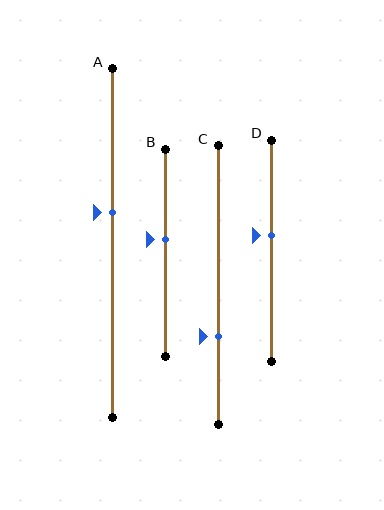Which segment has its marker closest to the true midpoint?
Segment B has its marker closest to the true midpoint.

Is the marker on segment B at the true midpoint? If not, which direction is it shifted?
No, the marker on segment B is shifted upward by about 6% of the segment length.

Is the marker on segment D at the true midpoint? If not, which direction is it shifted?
No, the marker on segment D is shifted upward by about 7% of the segment length.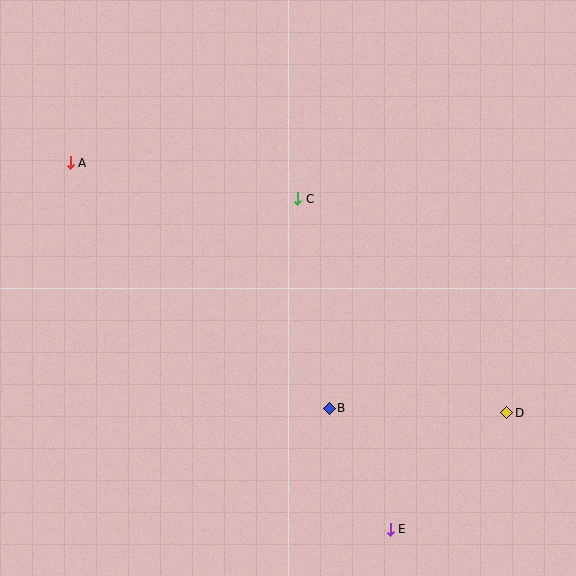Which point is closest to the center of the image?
Point C at (298, 199) is closest to the center.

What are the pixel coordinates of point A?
Point A is at (70, 163).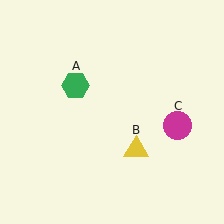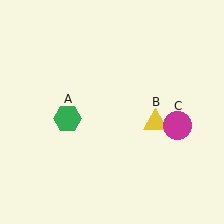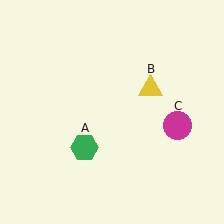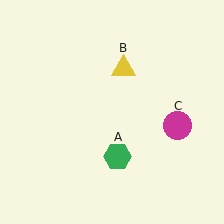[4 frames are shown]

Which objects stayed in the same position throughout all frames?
Magenta circle (object C) remained stationary.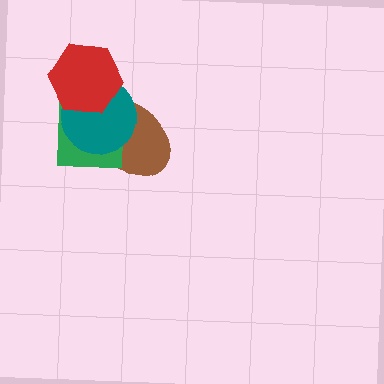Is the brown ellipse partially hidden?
Yes, it is partially covered by another shape.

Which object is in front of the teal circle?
The red hexagon is in front of the teal circle.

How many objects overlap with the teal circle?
3 objects overlap with the teal circle.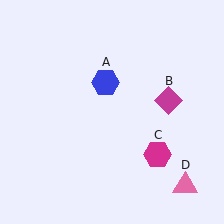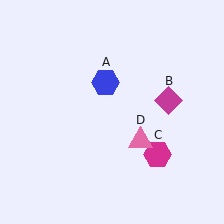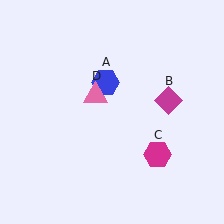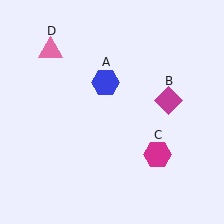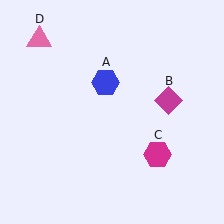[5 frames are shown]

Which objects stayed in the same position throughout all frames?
Blue hexagon (object A) and magenta diamond (object B) and magenta hexagon (object C) remained stationary.